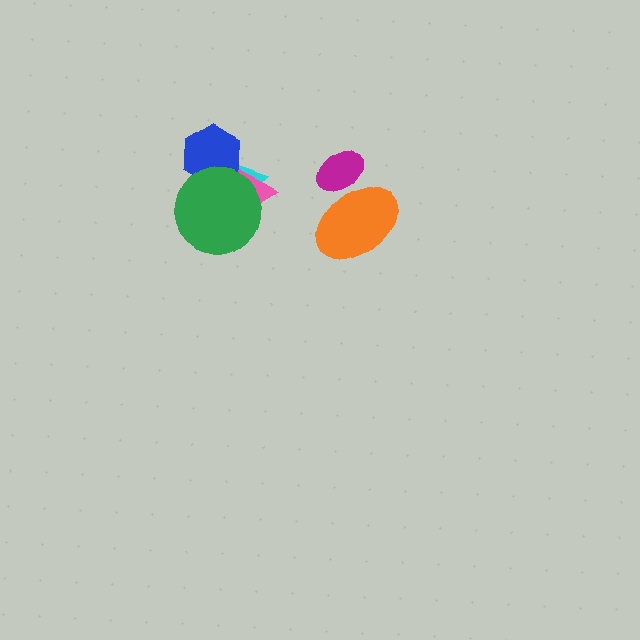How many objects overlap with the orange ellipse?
1 object overlaps with the orange ellipse.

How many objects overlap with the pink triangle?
3 objects overlap with the pink triangle.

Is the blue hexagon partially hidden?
Yes, it is partially covered by another shape.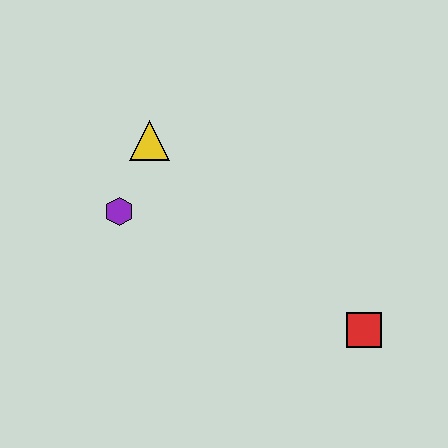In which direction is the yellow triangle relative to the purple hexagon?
The yellow triangle is above the purple hexagon.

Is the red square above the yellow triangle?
No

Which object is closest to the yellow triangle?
The purple hexagon is closest to the yellow triangle.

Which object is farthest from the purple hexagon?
The red square is farthest from the purple hexagon.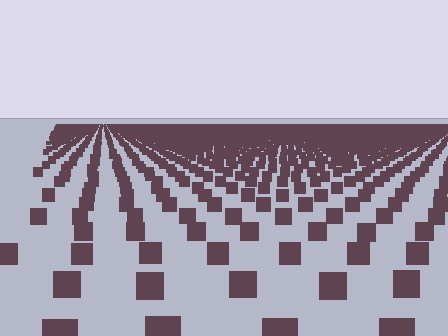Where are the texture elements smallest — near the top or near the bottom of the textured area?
Near the top.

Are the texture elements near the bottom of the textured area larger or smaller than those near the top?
Larger. Near the bottom, elements are closer to the viewer and appear at a bigger on-screen size.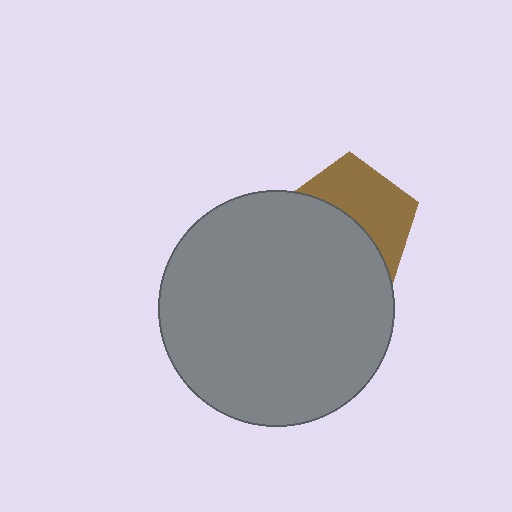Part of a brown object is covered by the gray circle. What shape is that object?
It is a pentagon.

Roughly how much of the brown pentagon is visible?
About half of it is visible (roughly 48%).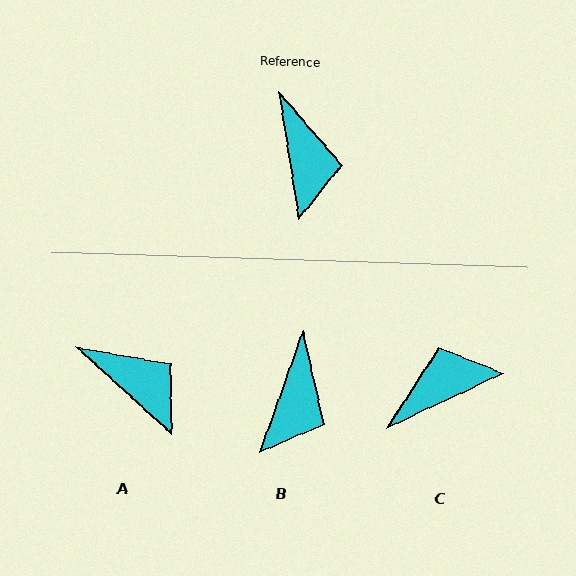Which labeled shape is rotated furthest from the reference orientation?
C, about 106 degrees away.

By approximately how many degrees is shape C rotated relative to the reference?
Approximately 106 degrees counter-clockwise.